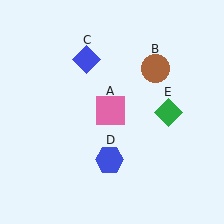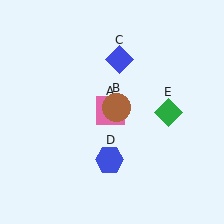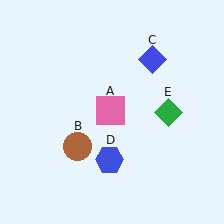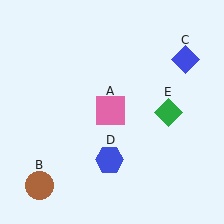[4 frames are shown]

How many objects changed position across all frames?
2 objects changed position: brown circle (object B), blue diamond (object C).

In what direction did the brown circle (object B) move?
The brown circle (object B) moved down and to the left.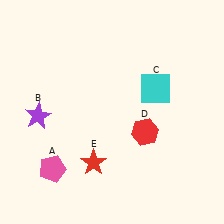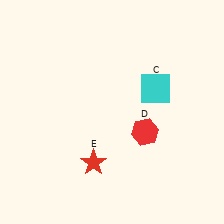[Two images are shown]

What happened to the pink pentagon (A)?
The pink pentagon (A) was removed in Image 2. It was in the bottom-left area of Image 1.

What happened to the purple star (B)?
The purple star (B) was removed in Image 2. It was in the bottom-left area of Image 1.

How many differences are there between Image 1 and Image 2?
There are 2 differences between the two images.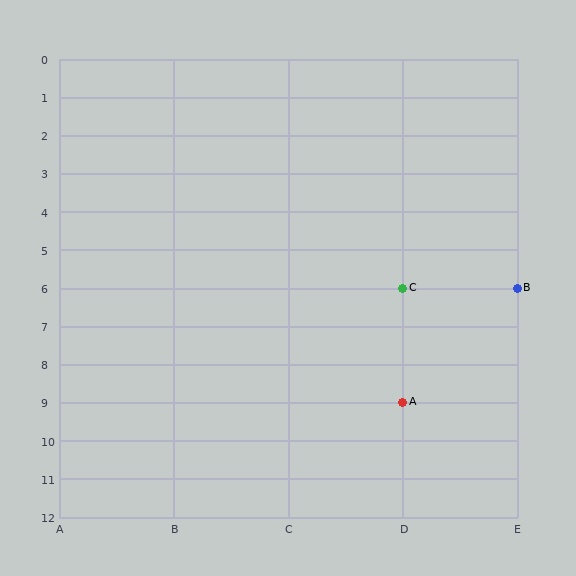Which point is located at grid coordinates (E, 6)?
Point B is at (E, 6).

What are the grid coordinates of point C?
Point C is at grid coordinates (D, 6).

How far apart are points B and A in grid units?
Points B and A are 1 column and 3 rows apart (about 3.2 grid units diagonally).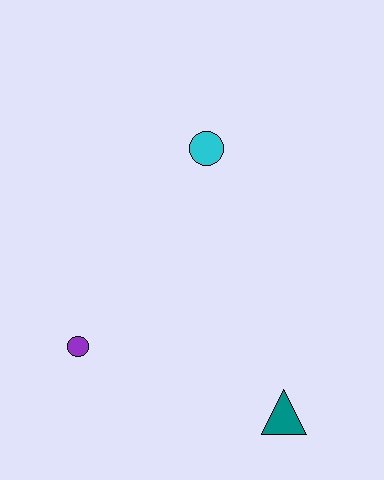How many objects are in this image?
There are 3 objects.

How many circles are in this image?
There are 2 circles.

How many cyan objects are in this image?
There is 1 cyan object.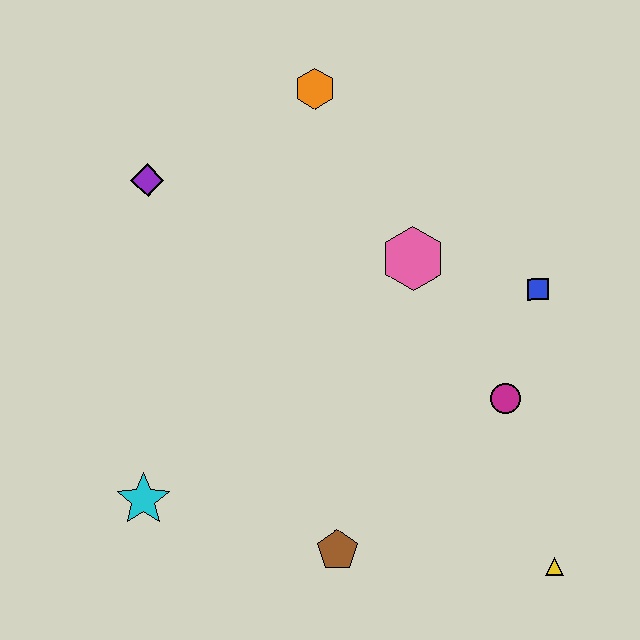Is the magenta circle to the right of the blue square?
No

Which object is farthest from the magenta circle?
The purple diamond is farthest from the magenta circle.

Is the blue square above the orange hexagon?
No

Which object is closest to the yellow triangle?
The magenta circle is closest to the yellow triangle.